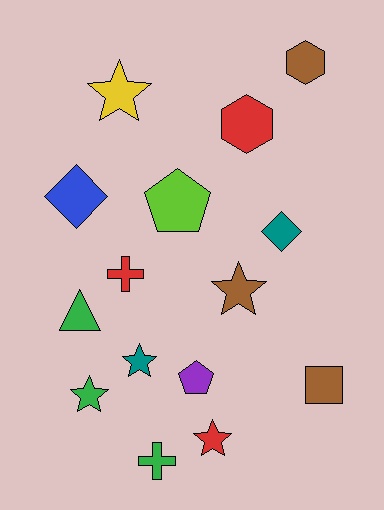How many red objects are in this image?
There are 3 red objects.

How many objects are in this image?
There are 15 objects.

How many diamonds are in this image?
There are 2 diamonds.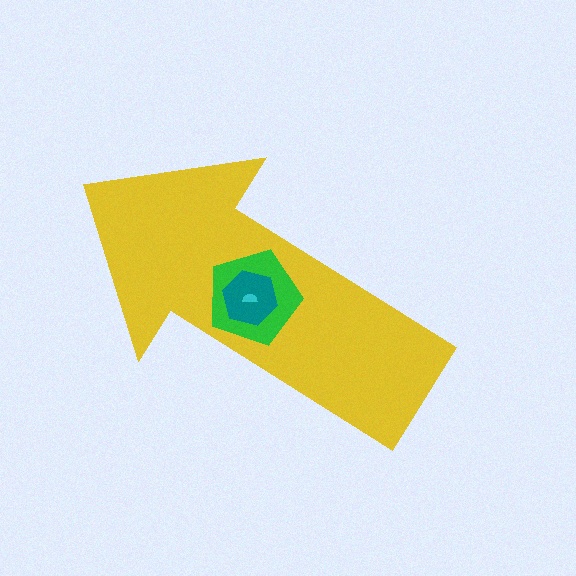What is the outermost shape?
The yellow arrow.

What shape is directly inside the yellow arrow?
The green pentagon.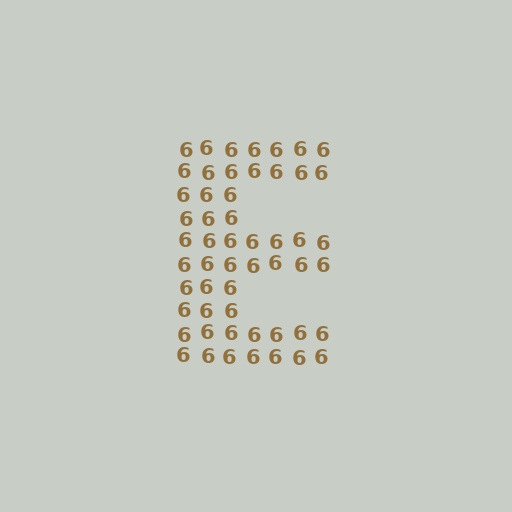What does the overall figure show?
The overall figure shows the letter E.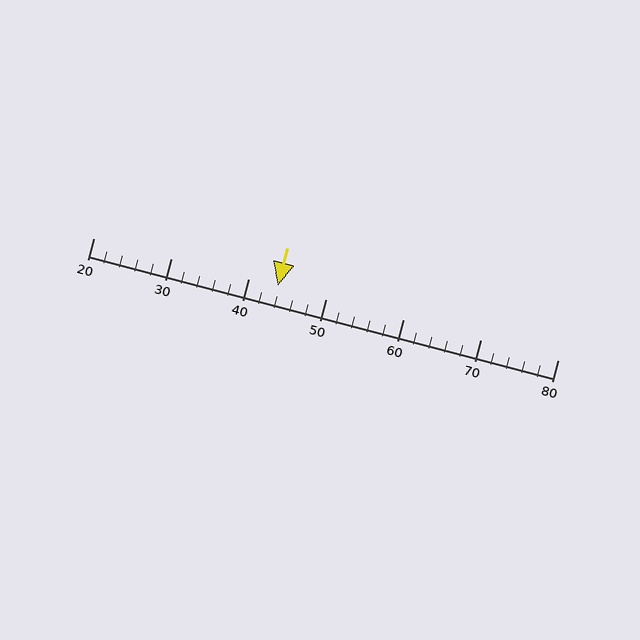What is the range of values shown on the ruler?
The ruler shows values from 20 to 80.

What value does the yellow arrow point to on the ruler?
The yellow arrow points to approximately 44.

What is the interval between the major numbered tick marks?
The major tick marks are spaced 10 units apart.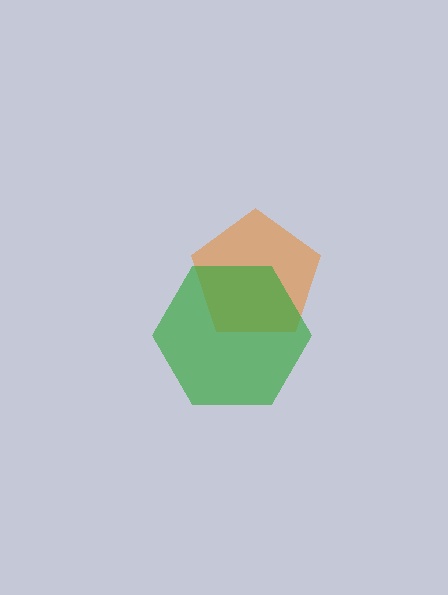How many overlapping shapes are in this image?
There are 2 overlapping shapes in the image.